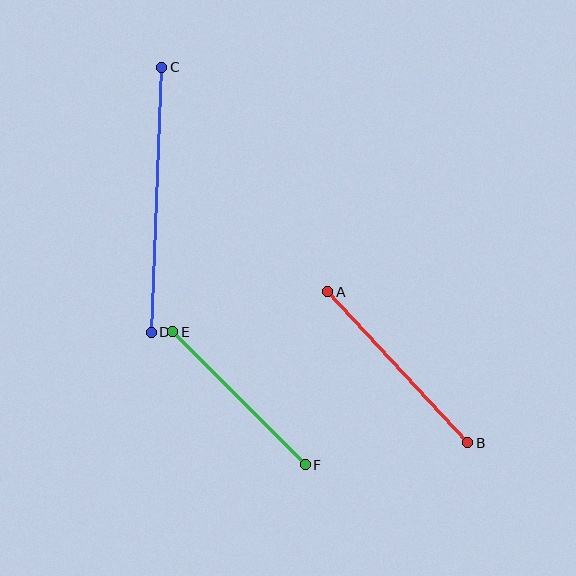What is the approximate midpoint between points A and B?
The midpoint is at approximately (398, 367) pixels.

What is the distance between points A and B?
The distance is approximately 206 pixels.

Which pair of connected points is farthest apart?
Points C and D are farthest apart.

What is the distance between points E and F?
The distance is approximately 188 pixels.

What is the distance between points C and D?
The distance is approximately 265 pixels.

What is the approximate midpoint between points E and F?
The midpoint is at approximately (239, 398) pixels.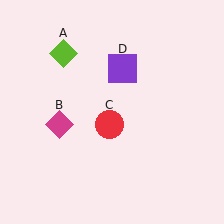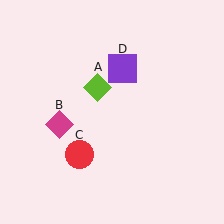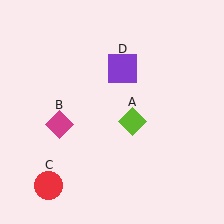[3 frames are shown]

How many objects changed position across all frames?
2 objects changed position: lime diamond (object A), red circle (object C).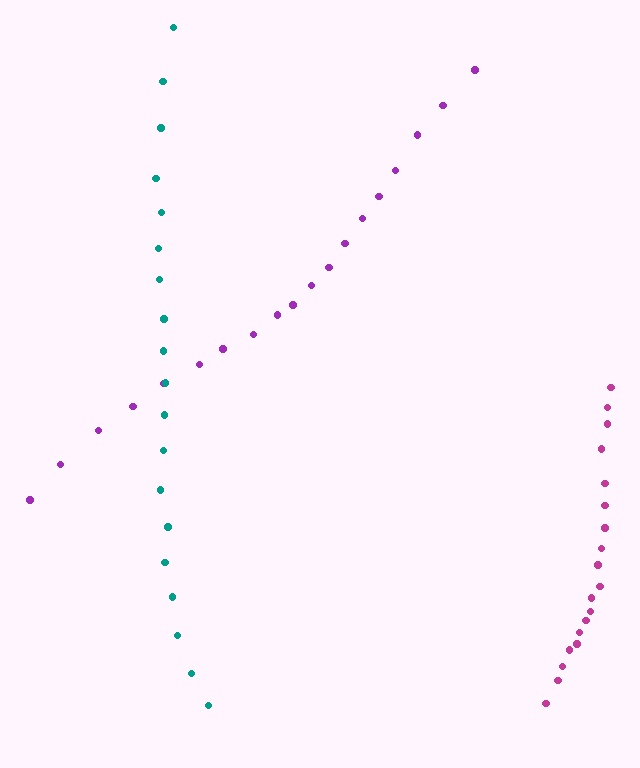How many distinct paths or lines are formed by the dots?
There are 3 distinct paths.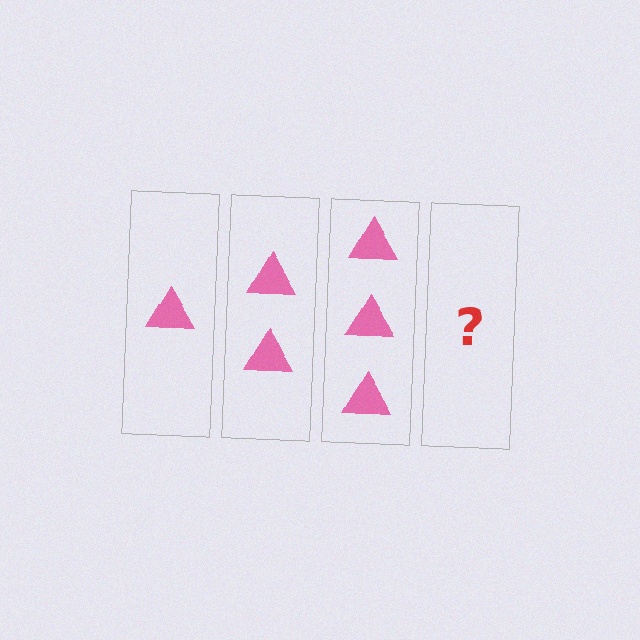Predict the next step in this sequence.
The next step is 4 triangles.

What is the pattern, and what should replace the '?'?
The pattern is that each step adds one more triangle. The '?' should be 4 triangles.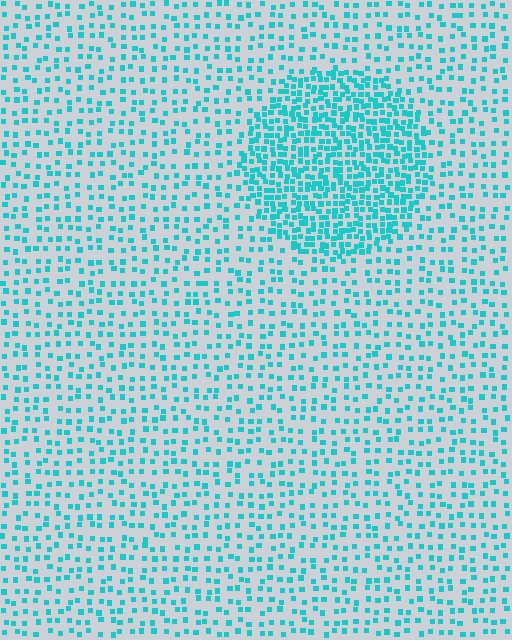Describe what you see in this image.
The image contains small cyan elements arranged at two different densities. A circle-shaped region is visible where the elements are more densely packed than the surrounding area.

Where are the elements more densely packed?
The elements are more densely packed inside the circle boundary.